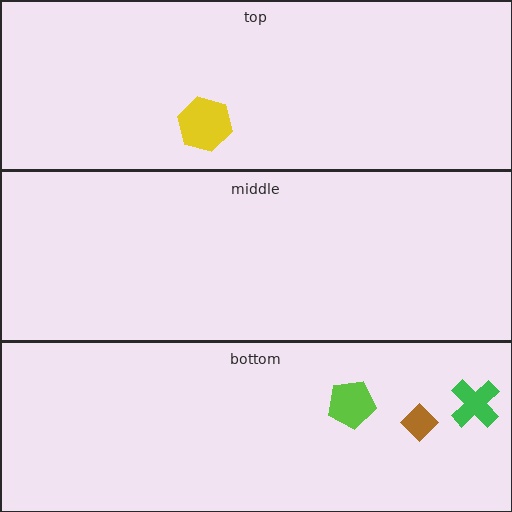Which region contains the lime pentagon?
The bottom region.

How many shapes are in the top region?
1.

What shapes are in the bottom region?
The lime pentagon, the green cross, the brown diamond.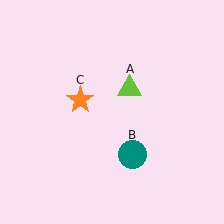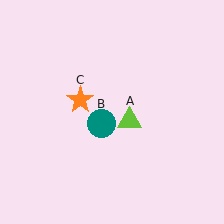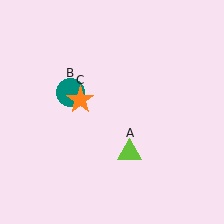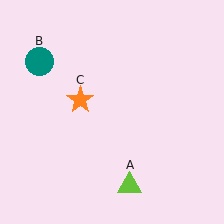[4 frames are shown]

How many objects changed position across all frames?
2 objects changed position: lime triangle (object A), teal circle (object B).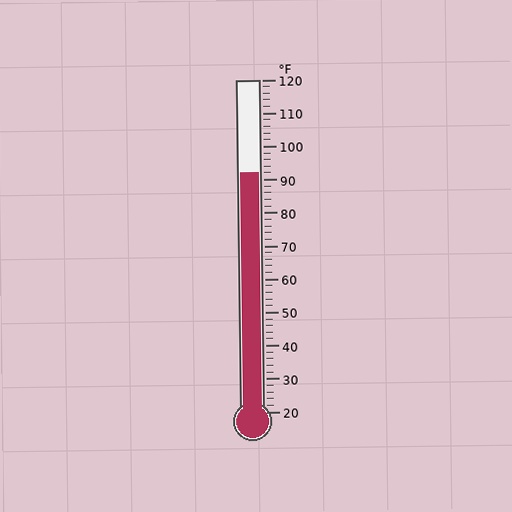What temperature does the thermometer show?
The thermometer shows approximately 92°F.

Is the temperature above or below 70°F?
The temperature is above 70°F.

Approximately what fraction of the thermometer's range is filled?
The thermometer is filled to approximately 70% of its range.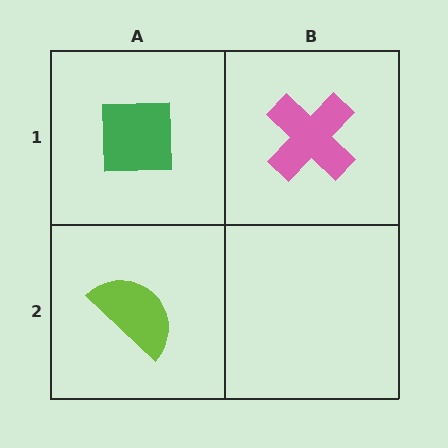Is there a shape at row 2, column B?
No, that cell is empty.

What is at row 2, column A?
A lime semicircle.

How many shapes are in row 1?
2 shapes.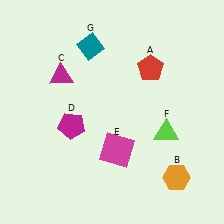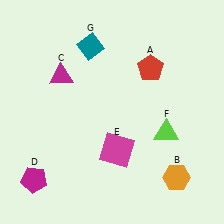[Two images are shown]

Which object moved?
The magenta pentagon (D) moved down.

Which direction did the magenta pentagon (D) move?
The magenta pentagon (D) moved down.